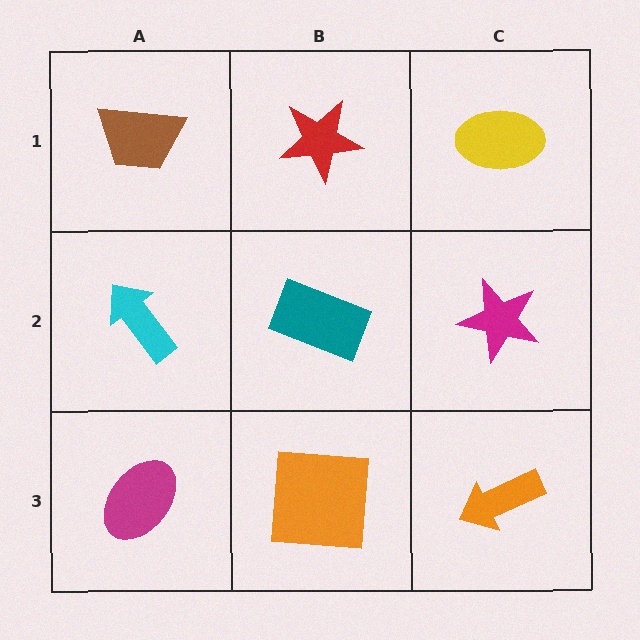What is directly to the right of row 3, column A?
An orange square.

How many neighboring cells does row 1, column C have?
2.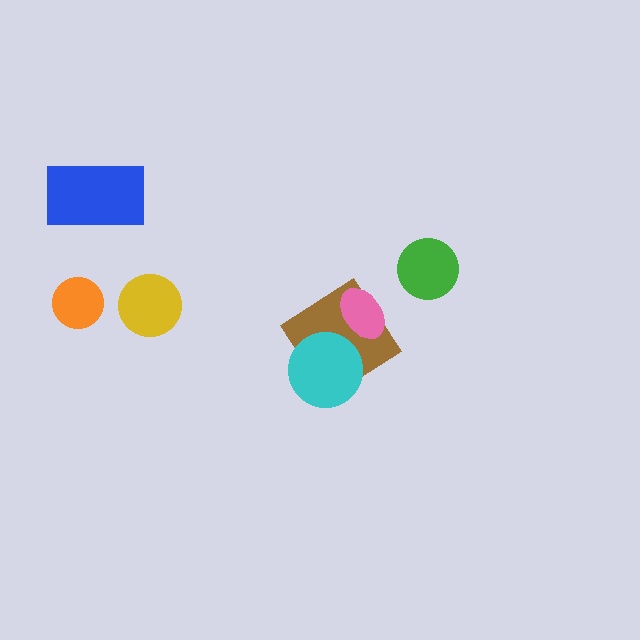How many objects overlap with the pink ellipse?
1 object overlaps with the pink ellipse.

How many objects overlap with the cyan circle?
1 object overlaps with the cyan circle.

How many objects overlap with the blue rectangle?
0 objects overlap with the blue rectangle.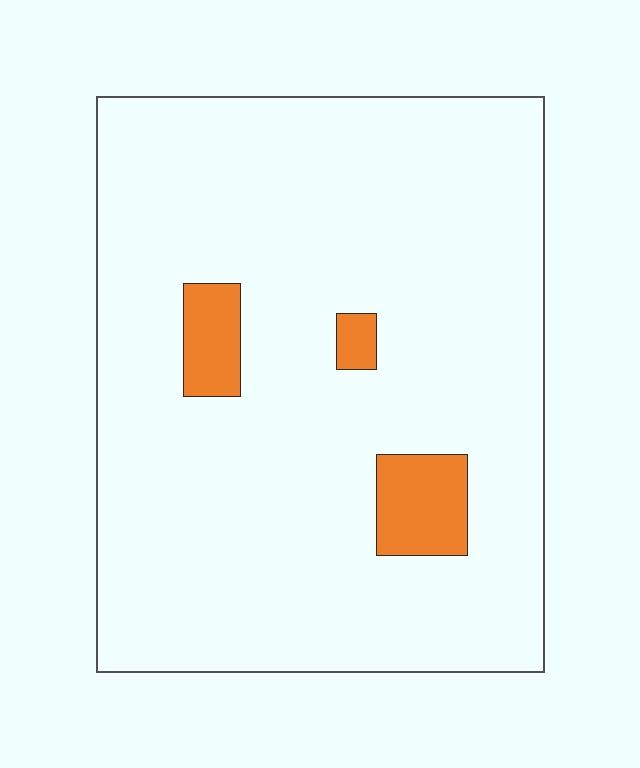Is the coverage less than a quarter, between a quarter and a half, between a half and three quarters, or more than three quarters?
Less than a quarter.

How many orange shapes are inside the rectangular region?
3.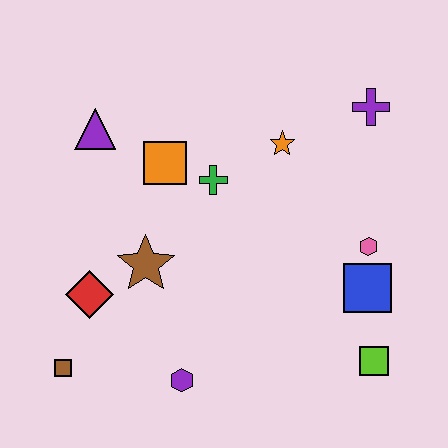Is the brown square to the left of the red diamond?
Yes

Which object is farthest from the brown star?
The purple cross is farthest from the brown star.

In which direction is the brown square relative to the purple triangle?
The brown square is below the purple triangle.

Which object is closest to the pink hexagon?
The blue square is closest to the pink hexagon.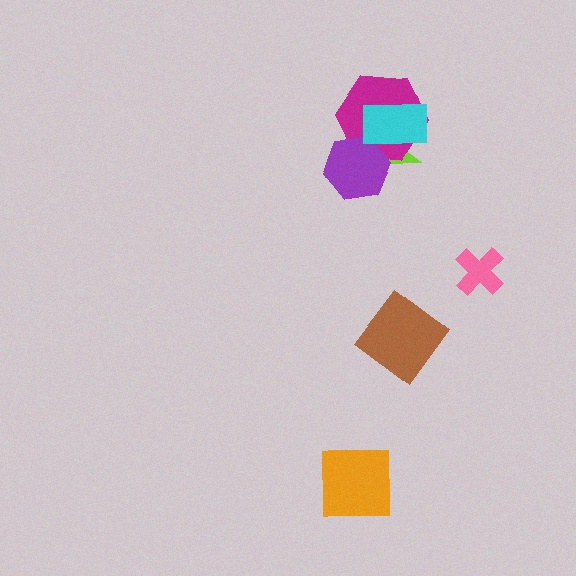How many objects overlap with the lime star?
3 objects overlap with the lime star.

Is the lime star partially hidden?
Yes, it is partially covered by another shape.